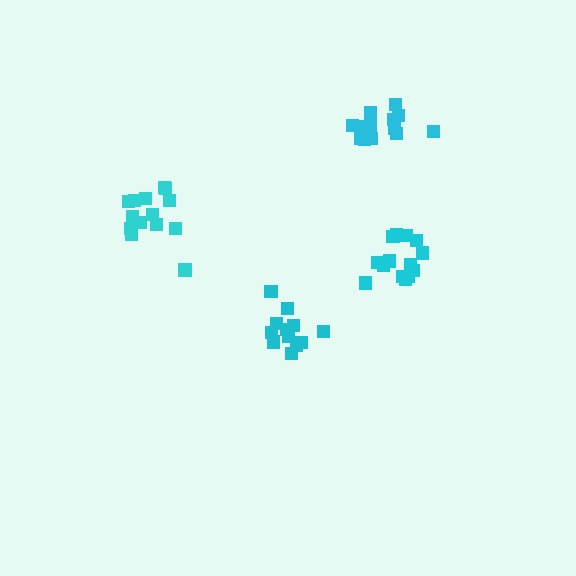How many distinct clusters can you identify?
There are 4 distinct clusters.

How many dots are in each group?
Group 1: 14 dots, Group 2: 12 dots, Group 3: 14 dots, Group 4: 13 dots (53 total).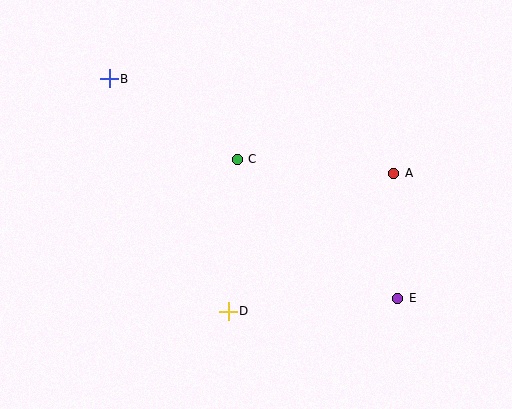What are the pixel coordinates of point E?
Point E is at (398, 298).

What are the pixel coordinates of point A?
Point A is at (394, 173).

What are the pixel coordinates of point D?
Point D is at (228, 311).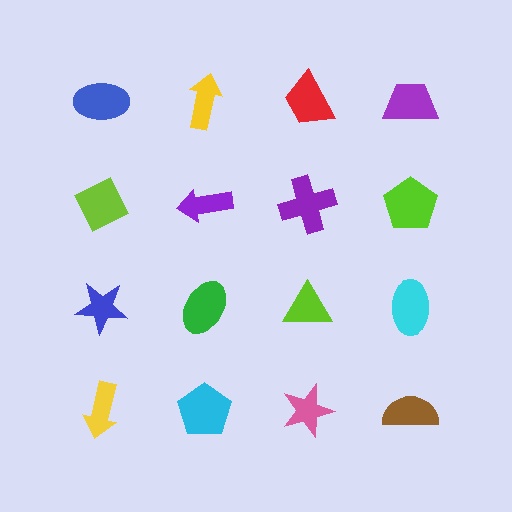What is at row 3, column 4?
A cyan ellipse.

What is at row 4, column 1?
A yellow arrow.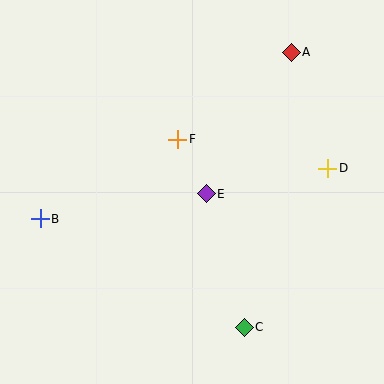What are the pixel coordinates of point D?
Point D is at (328, 168).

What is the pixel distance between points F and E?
The distance between F and E is 62 pixels.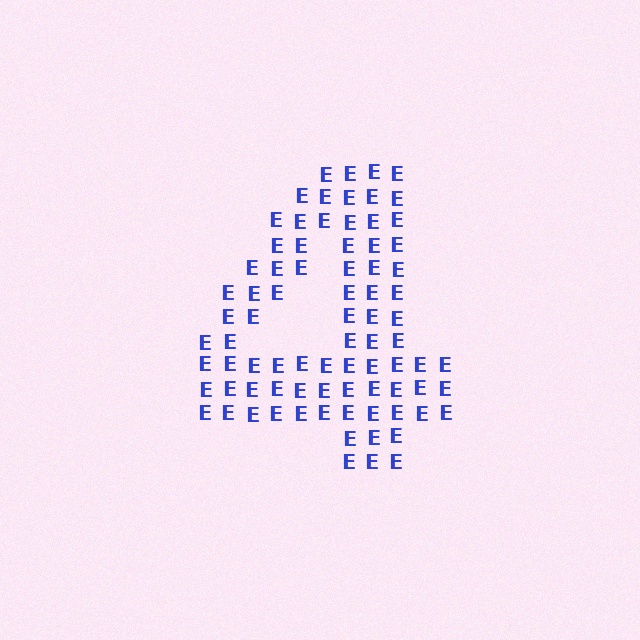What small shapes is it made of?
It is made of small letter E's.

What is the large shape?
The large shape is the digit 4.